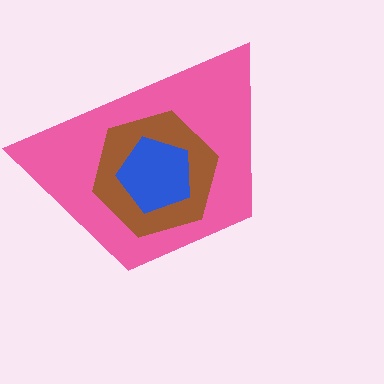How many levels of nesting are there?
3.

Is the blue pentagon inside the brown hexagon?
Yes.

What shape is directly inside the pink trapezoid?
The brown hexagon.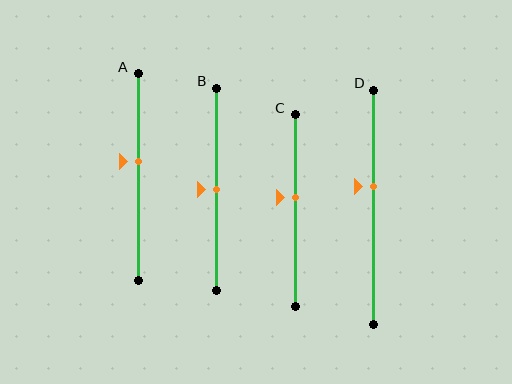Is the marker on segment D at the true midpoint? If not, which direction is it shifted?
No, the marker on segment D is shifted upward by about 9% of the segment length.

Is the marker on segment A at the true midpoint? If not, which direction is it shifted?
No, the marker on segment A is shifted upward by about 8% of the segment length.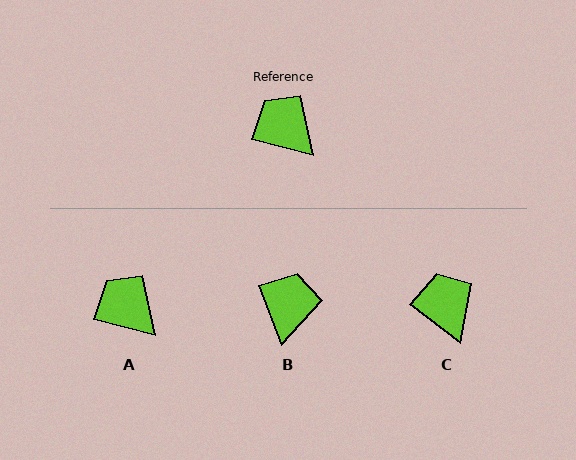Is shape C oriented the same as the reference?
No, it is off by about 23 degrees.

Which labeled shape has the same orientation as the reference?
A.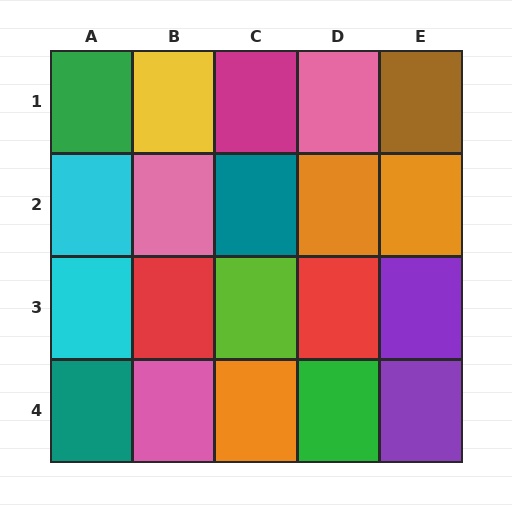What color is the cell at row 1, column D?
Pink.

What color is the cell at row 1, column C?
Magenta.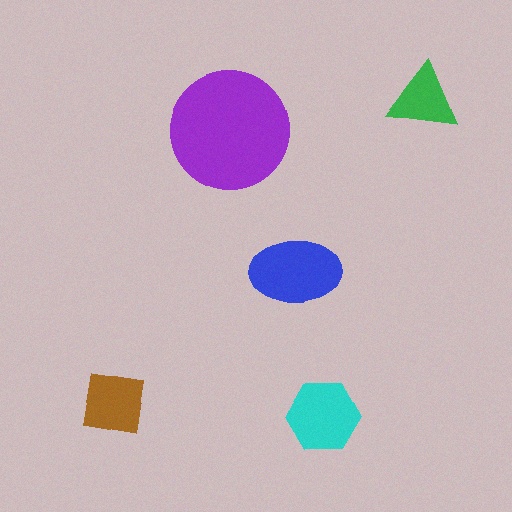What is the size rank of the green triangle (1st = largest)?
5th.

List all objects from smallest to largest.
The green triangle, the brown square, the cyan hexagon, the blue ellipse, the purple circle.